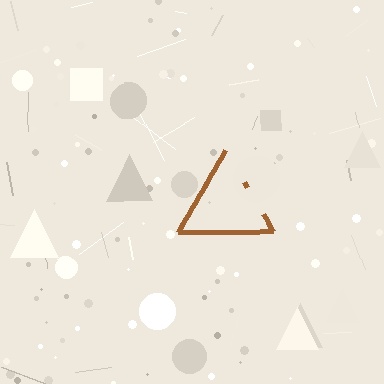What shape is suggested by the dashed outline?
The dashed outline suggests a triangle.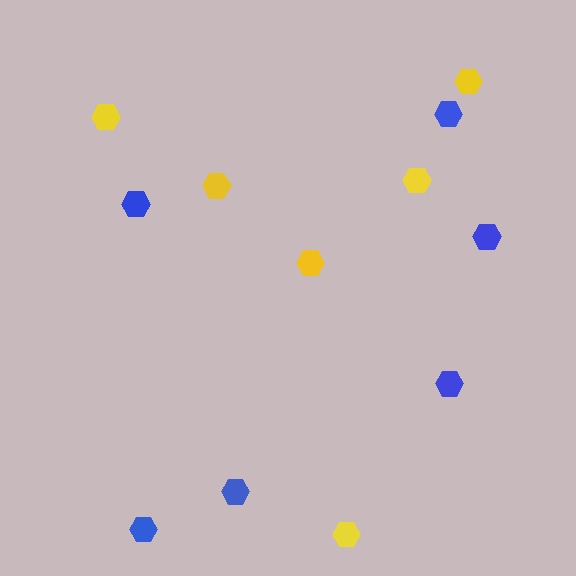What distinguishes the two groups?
There are 2 groups: one group of yellow hexagons (6) and one group of blue hexagons (6).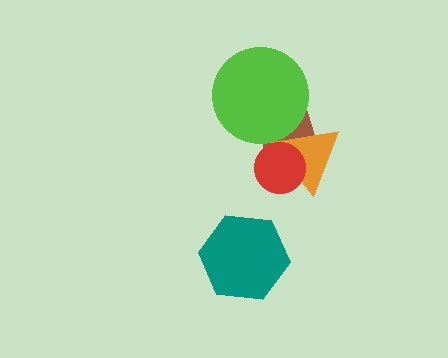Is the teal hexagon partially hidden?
No, no other shape covers it.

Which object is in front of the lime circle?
The orange triangle is in front of the lime circle.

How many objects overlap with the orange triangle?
3 objects overlap with the orange triangle.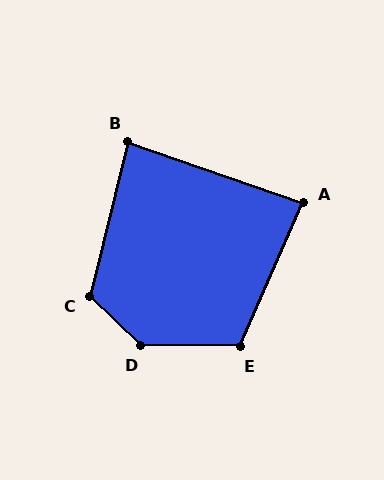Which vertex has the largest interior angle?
D, at approximately 137 degrees.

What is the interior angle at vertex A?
Approximately 86 degrees (approximately right).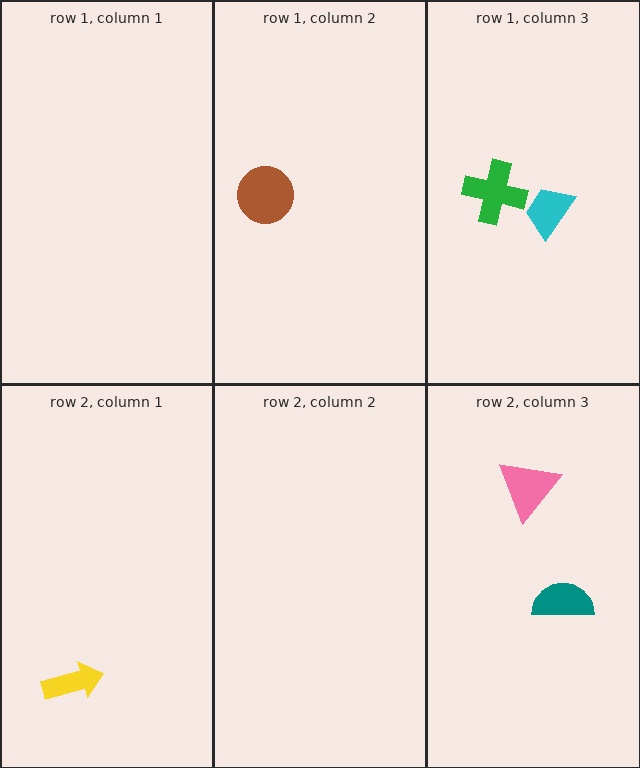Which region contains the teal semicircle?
The row 2, column 3 region.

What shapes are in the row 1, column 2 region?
The brown circle.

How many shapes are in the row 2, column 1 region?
1.